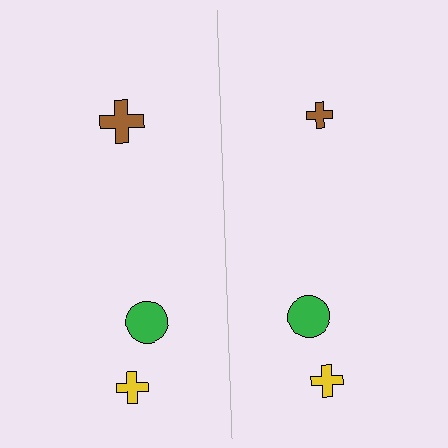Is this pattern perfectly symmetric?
No, the pattern is not perfectly symmetric. The brown cross on the right side has a different size than its mirror counterpart.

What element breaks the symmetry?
The brown cross on the right side has a different size than its mirror counterpart.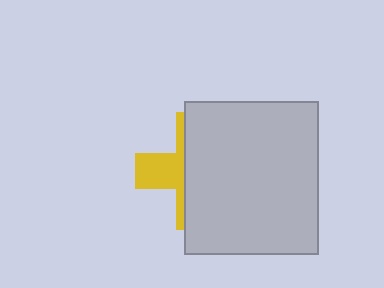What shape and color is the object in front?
The object in front is a light gray rectangle.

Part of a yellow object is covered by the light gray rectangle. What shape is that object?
It is a cross.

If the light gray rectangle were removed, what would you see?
You would see the complete yellow cross.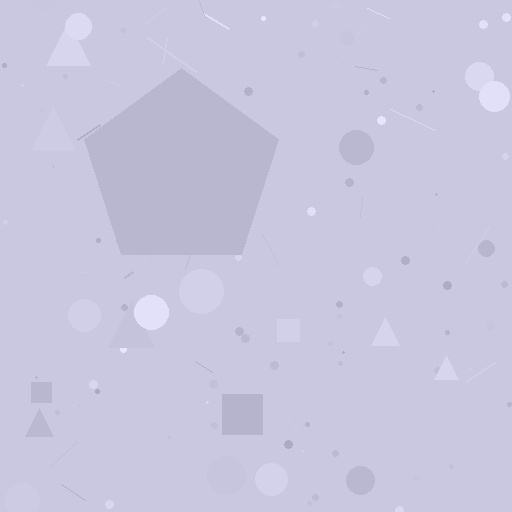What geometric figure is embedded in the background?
A pentagon is embedded in the background.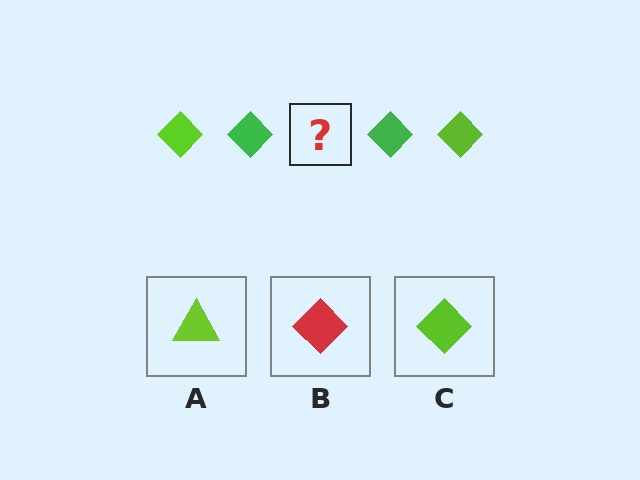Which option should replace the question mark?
Option C.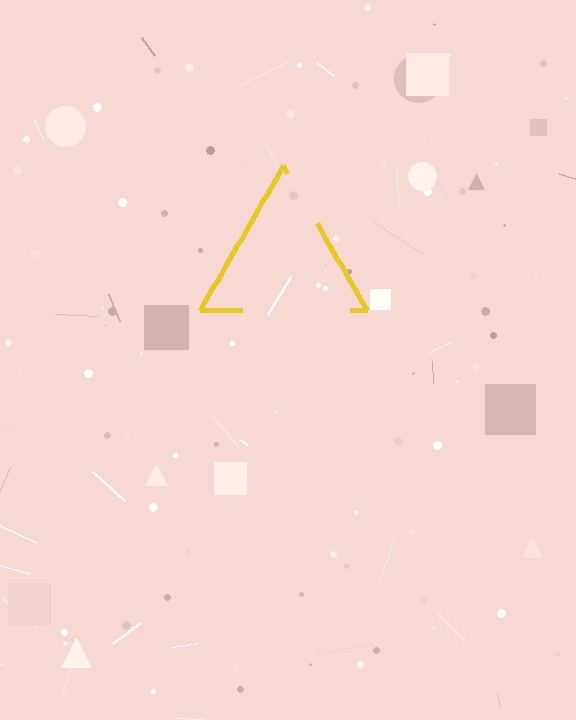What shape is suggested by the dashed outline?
The dashed outline suggests a triangle.